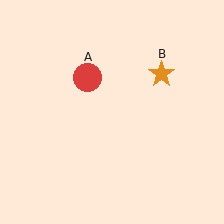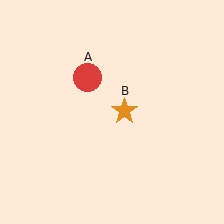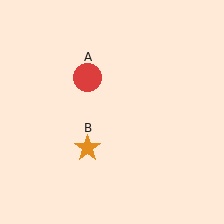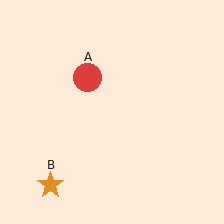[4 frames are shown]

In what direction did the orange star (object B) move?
The orange star (object B) moved down and to the left.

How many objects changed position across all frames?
1 object changed position: orange star (object B).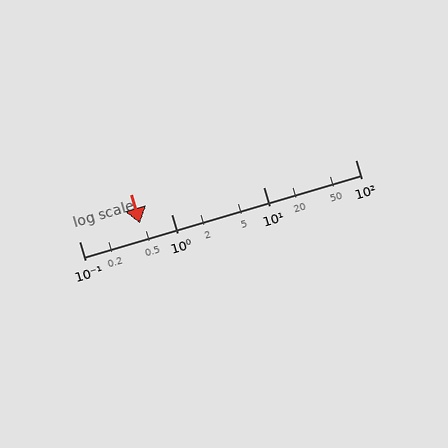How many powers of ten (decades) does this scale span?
The scale spans 3 decades, from 0.1 to 100.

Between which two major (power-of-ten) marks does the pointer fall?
The pointer is between 0.1 and 1.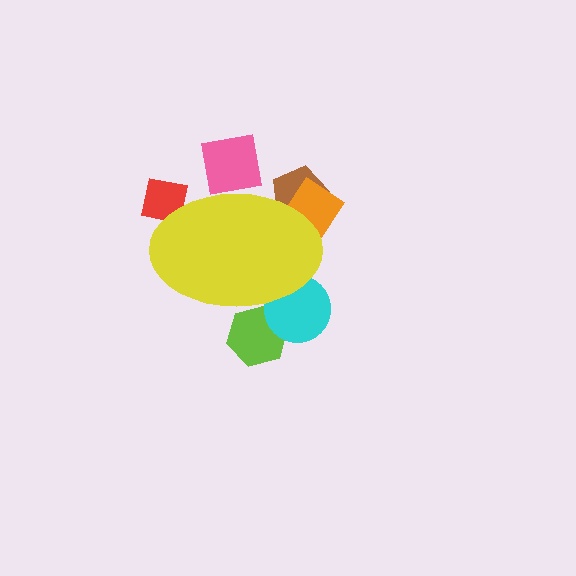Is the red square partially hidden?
Yes, the red square is partially hidden behind the yellow ellipse.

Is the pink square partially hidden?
Yes, the pink square is partially hidden behind the yellow ellipse.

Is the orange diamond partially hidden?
Yes, the orange diamond is partially hidden behind the yellow ellipse.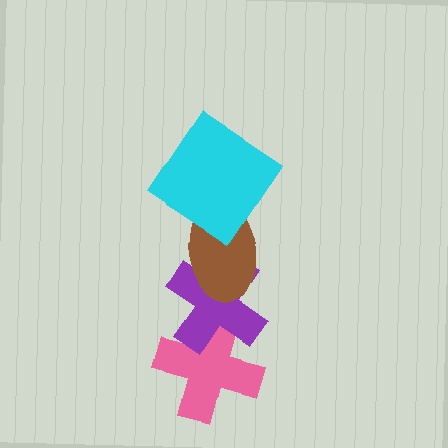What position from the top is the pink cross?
The pink cross is 4th from the top.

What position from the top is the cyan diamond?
The cyan diamond is 1st from the top.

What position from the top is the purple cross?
The purple cross is 3rd from the top.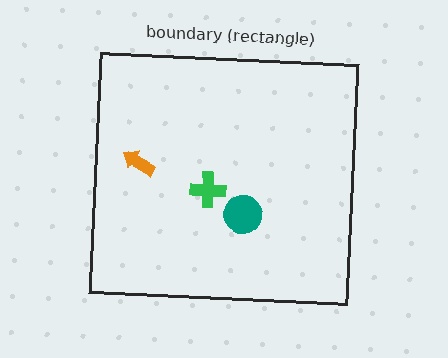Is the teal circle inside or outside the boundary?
Inside.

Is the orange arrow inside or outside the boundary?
Inside.